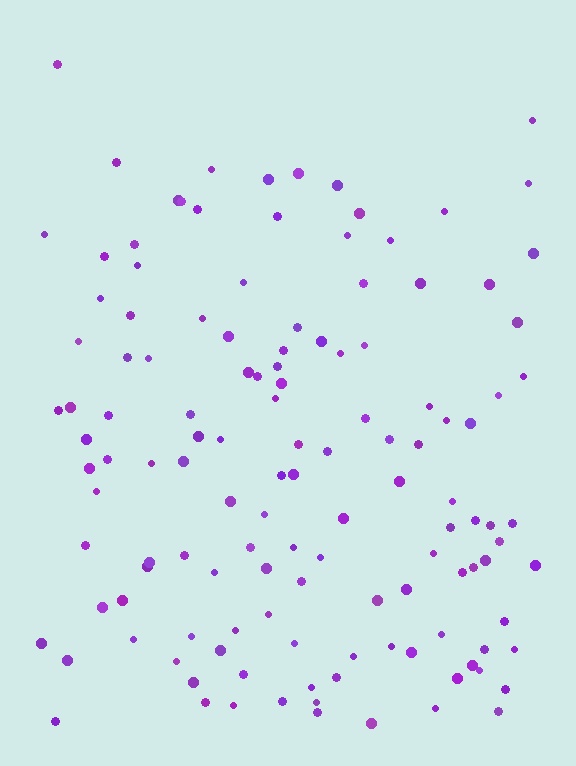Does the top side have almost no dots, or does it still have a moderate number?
Still a moderate number, just noticeably fewer than the bottom.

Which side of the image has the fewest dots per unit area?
The top.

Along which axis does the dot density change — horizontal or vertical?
Vertical.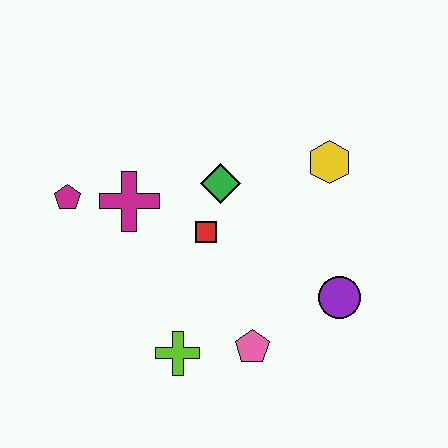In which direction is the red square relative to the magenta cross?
The red square is to the right of the magenta cross.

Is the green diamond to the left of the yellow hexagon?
Yes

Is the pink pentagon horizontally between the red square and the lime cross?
No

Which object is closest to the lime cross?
The pink pentagon is closest to the lime cross.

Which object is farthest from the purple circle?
The magenta pentagon is farthest from the purple circle.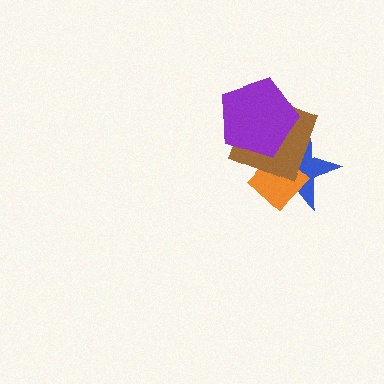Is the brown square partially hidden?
Yes, it is partially covered by another shape.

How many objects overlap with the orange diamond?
2 objects overlap with the orange diamond.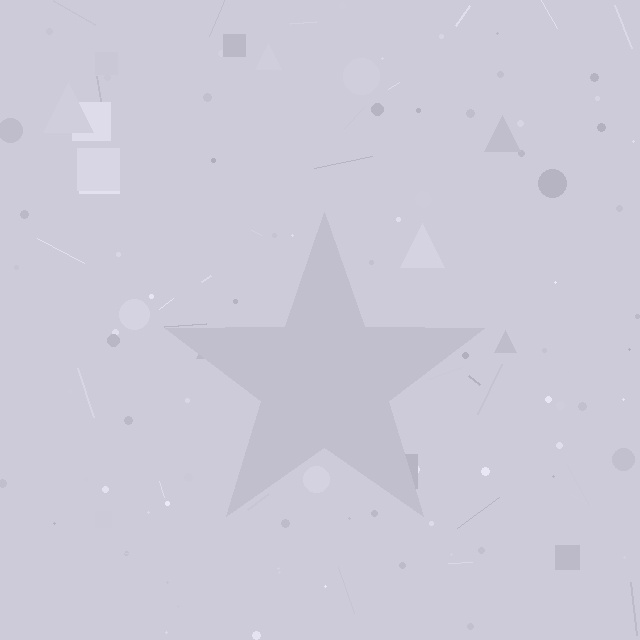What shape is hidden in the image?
A star is hidden in the image.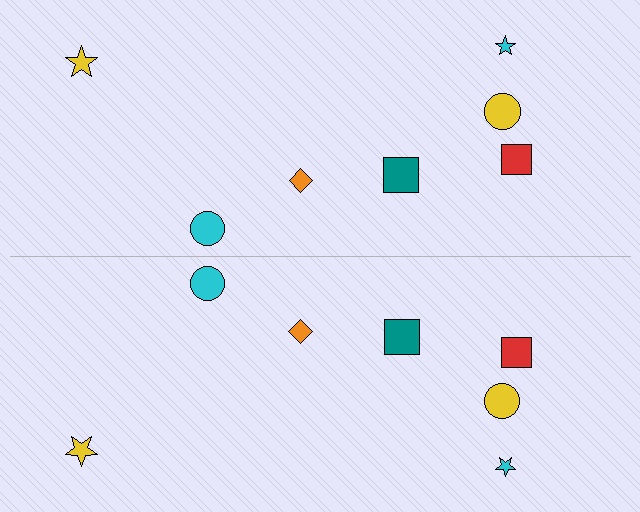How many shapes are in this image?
There are 14 shapes in this image.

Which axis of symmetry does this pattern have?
The pattern has a horizontal axis of symmetry running through the center of the image.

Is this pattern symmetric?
Yes, this pattern has bilateral (reflection) symmetry.